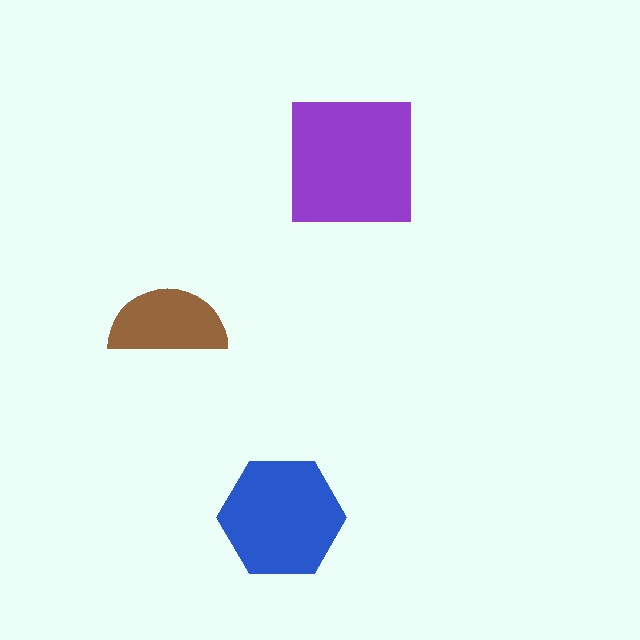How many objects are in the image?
There are 3 objects in the image.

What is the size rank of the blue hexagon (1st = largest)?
2nd.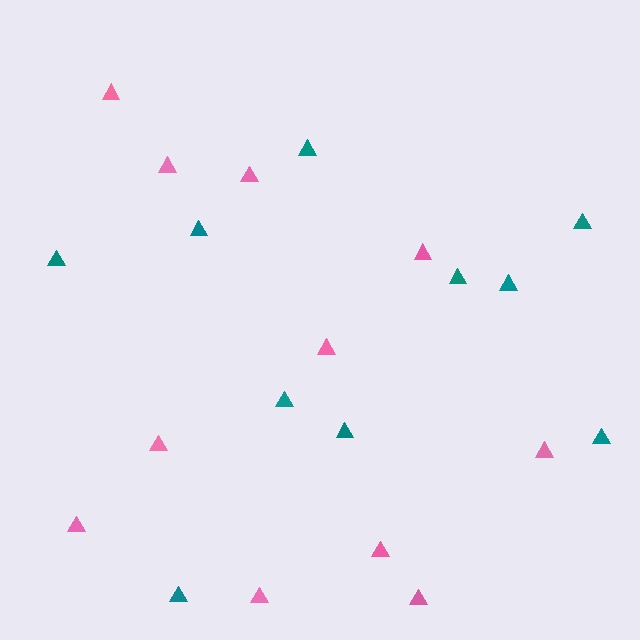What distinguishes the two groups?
There are 2 groups: one group of pink triangles (11) and one group of teal triangles (10).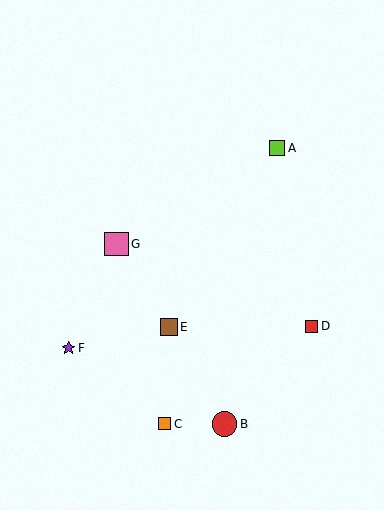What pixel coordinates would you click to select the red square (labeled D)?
Click at (312, 326) to select the red square D.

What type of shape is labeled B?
Shape B is a red circle.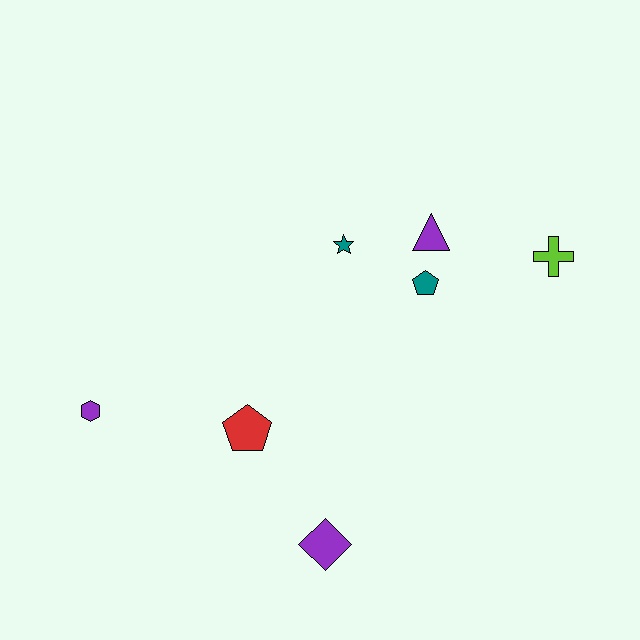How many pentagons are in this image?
There are 2 pentagons.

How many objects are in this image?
There are 7 objects.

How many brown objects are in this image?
There are no brown objects.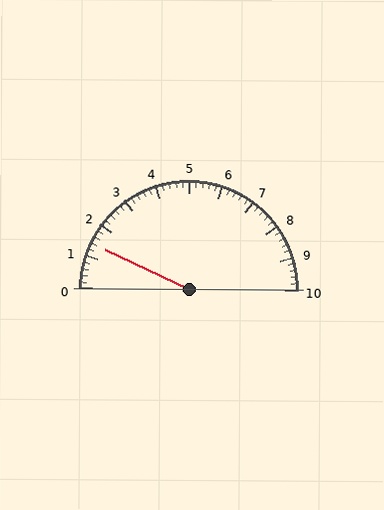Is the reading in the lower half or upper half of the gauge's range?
The reading is in the lower half of the range (0 to 10).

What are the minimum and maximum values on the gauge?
The gauge ranges from 0 to 10.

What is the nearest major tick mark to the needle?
The nearest major tick mark is 1.